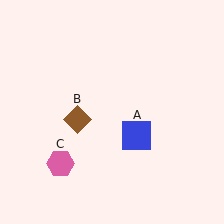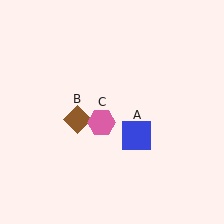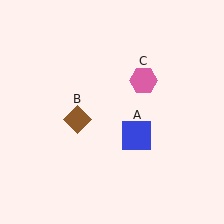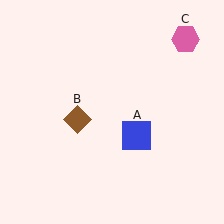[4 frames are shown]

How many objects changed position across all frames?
1 object changed position: pink hexagon (object C).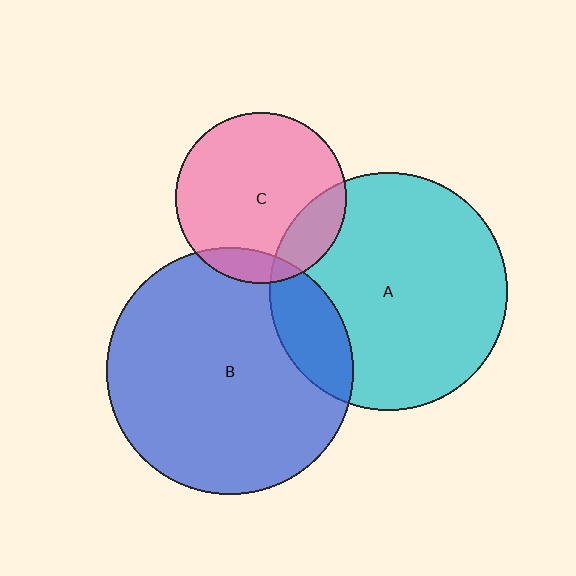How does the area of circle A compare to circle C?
Approximately 1.9 times.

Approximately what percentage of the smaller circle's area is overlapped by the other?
Approximately 20%.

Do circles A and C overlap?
Yes.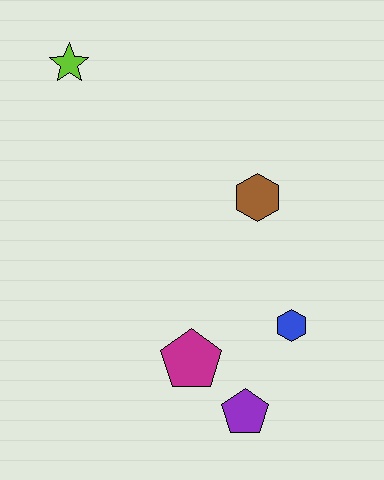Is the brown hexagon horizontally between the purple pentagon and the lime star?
No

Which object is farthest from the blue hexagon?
The lime star is farthest from the blue hexagon.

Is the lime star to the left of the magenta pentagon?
Yes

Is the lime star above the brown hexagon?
Yes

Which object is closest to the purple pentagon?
The magenta pentagon is closest to the purple pentagon.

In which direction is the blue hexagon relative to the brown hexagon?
The blue hexagon is below the brown hexagon.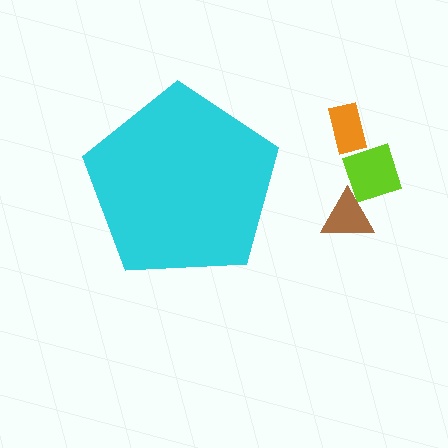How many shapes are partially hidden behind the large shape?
0 shapes are partially hidden.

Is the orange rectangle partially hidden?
No, the orange rectangle is fully visible.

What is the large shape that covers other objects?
A cyan pentagon.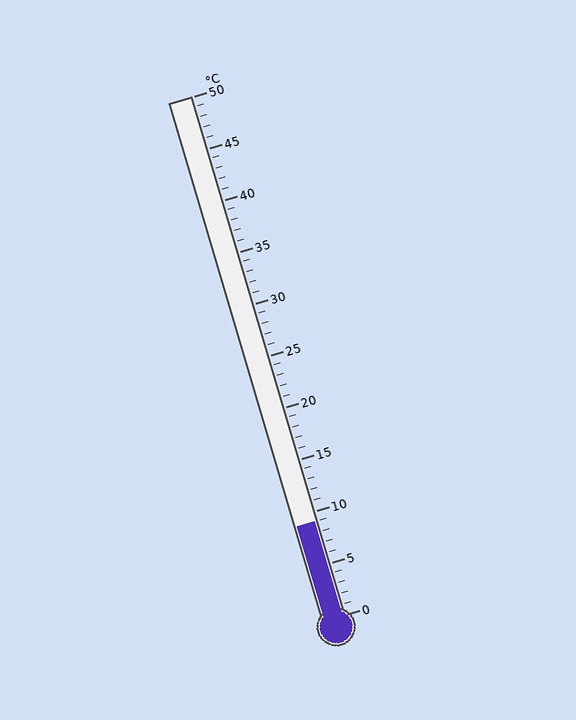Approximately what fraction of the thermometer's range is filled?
The thermometer is filled to approximately 20% of its range.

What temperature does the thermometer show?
The thermometer shows approximately 9°C.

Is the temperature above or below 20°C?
The temperature is below 20°C.